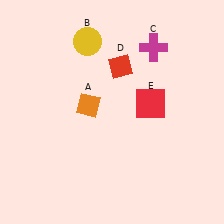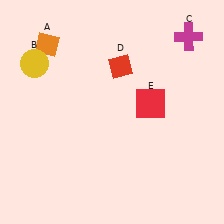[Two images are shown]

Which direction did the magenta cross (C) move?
The magenta cross (C) moved right.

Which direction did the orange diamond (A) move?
The orange diamond (A) moved up.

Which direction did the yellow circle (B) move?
The yellow circle (B) moved left.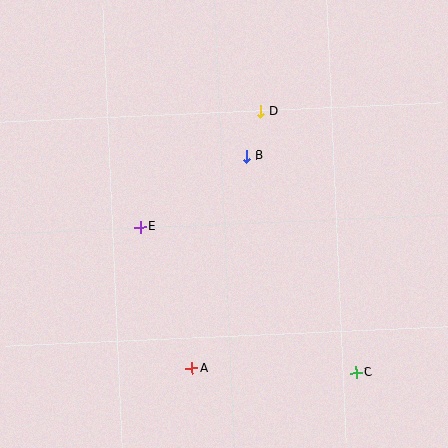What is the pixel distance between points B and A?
The distance between B and A is 219 pixels.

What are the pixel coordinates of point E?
Point E is at (140, 227).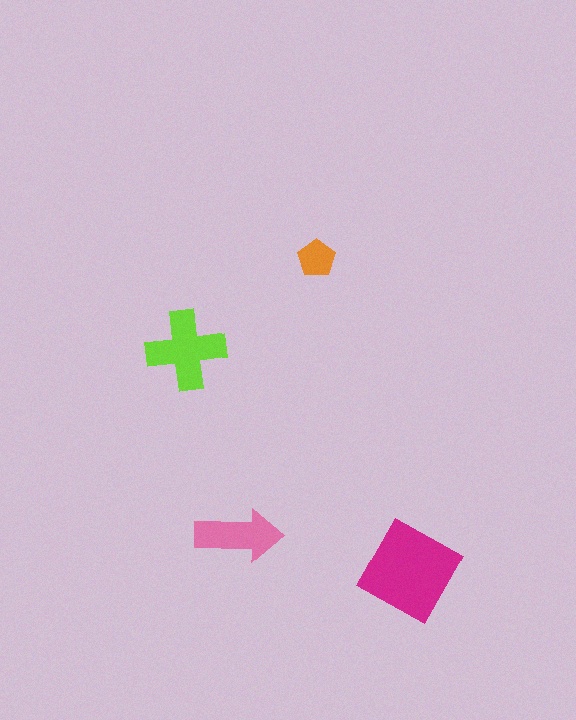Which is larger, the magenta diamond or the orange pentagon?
The magenta diamond.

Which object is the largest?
The magenta diamond.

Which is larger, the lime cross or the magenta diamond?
The magenta diamond.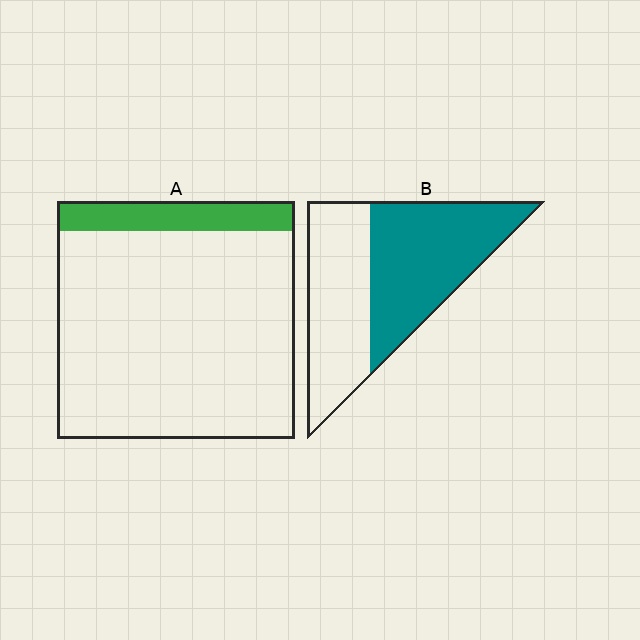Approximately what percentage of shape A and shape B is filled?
A is approximately 15% and B is approximately 55%.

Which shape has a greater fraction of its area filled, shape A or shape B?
Shape B.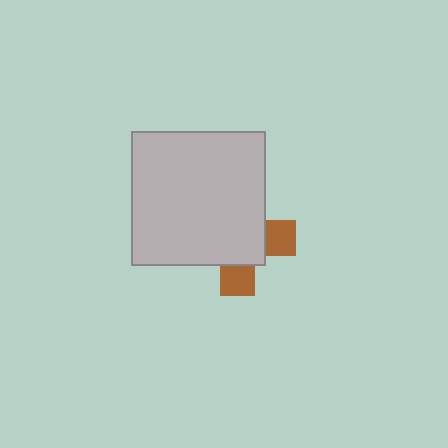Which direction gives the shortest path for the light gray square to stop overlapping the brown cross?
Moving toward the upper-left gives the shortest separation.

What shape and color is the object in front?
The object in front is a light gray square.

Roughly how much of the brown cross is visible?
A small part of it is visible (roughly 31%).